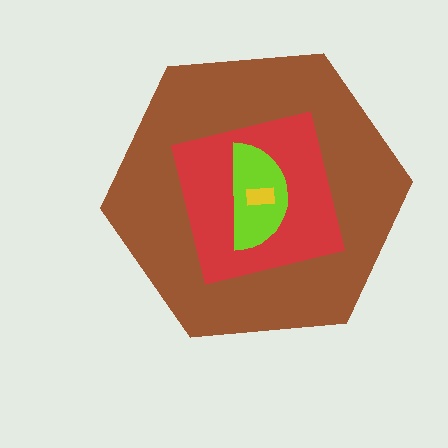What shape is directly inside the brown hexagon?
The red square.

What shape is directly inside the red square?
The lime semicircle.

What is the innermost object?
The yellow rectangle.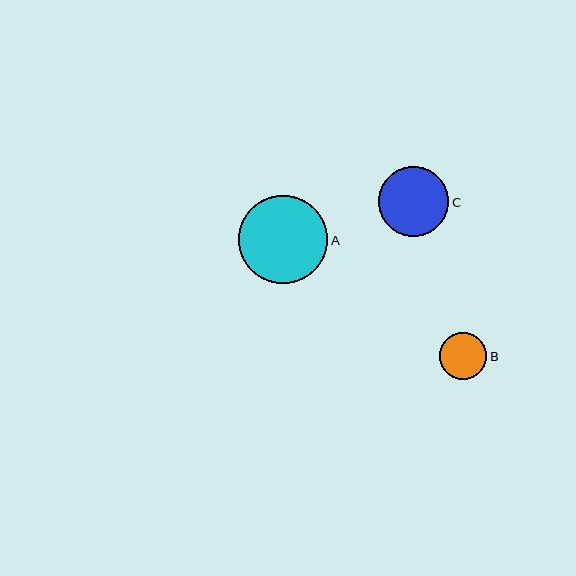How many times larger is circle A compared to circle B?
Circle A is approximately 1.9 times the size of circle B.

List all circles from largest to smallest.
From largest to smallest: A, C, B.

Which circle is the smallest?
Circle B is the smallest with a size of approximately 47 pixels.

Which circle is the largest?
Circle A is the largest with a size of approximately 89 pixels.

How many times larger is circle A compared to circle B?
Circle A is approximately 1.9 times the size of circle B.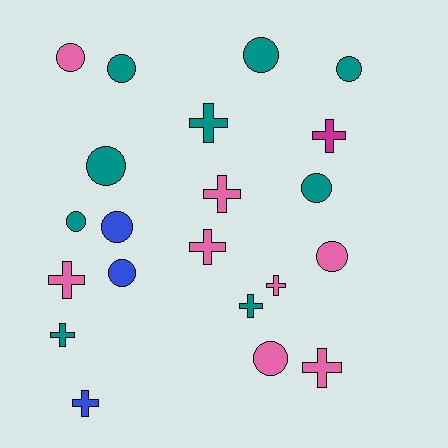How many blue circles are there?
There are 2 blue circles.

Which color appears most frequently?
Teal, with 9 objects.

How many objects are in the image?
There are 21 objects.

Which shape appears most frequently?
Circle, with 11 objects.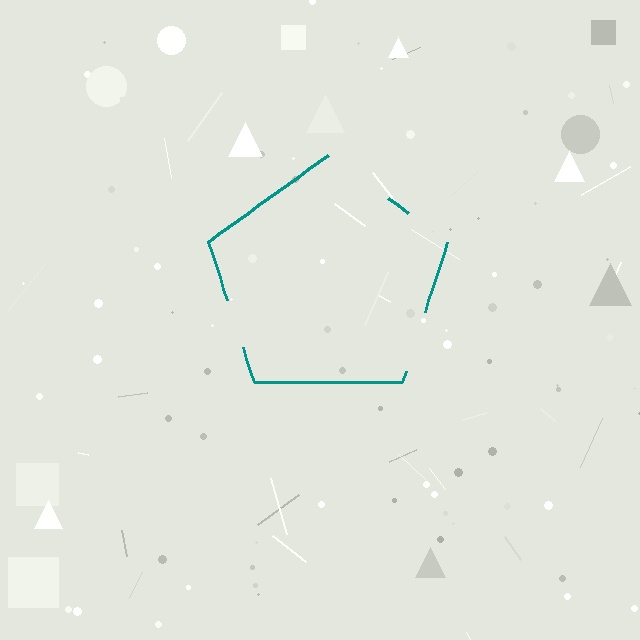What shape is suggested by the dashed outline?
The dashed outline suggests a pentagon.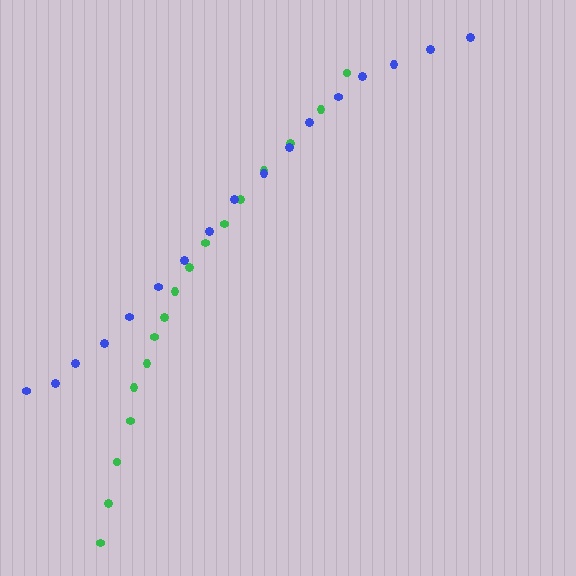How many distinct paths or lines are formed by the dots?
There are 2 distinct paths.